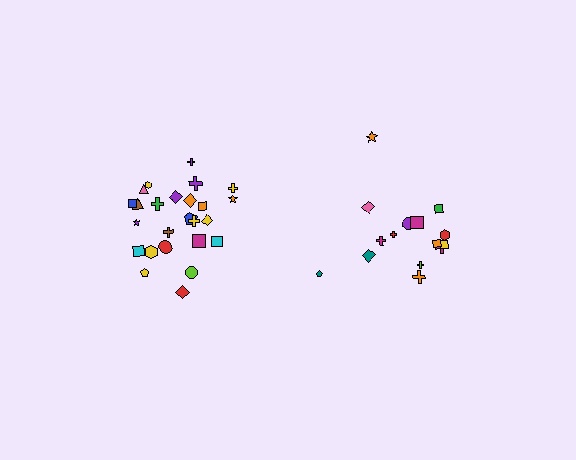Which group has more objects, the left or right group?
The left group.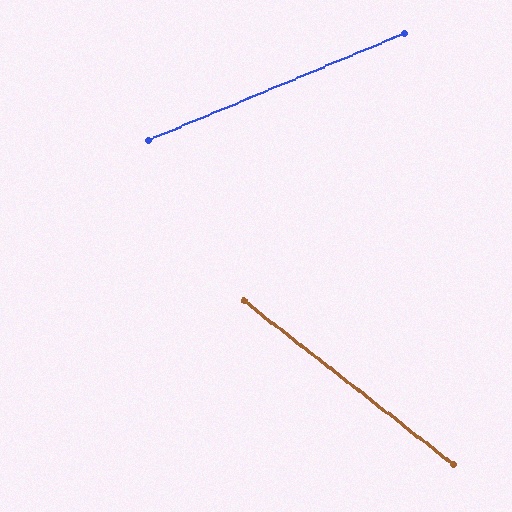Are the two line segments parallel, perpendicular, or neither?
Neither parallel nor perpendicular — they differ by about 60°.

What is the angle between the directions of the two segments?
Approximately 60 degrees.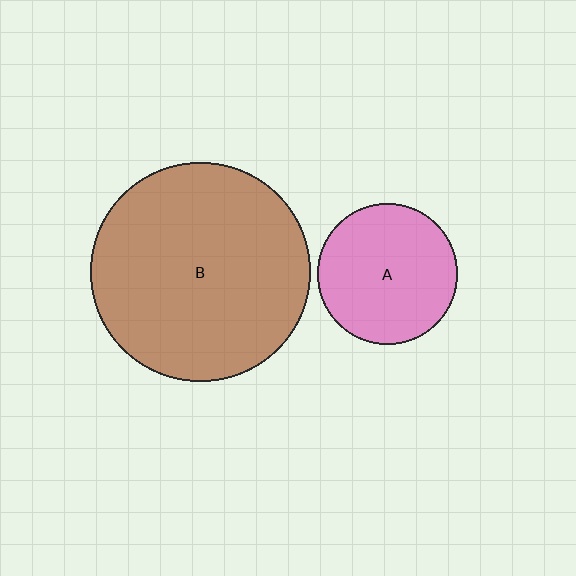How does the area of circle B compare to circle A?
Approximately 2.4 times.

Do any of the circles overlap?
No, none of the circles overlap.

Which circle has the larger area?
Circle B (brown).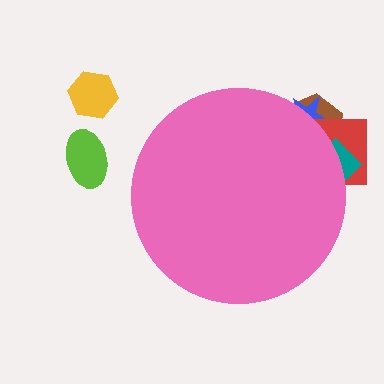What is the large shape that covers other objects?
A pink circle.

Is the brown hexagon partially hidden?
Yes, the brown hexagon is partially hidden behind the pink circle.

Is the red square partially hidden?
Yes, the red square is partially hidden behind the pink circle.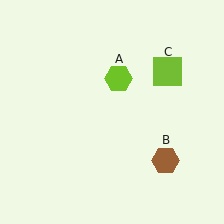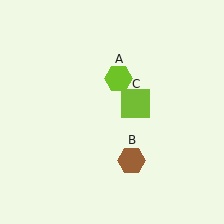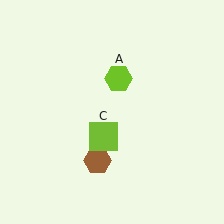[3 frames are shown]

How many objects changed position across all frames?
2 objects changed position: brown hexagon (object B), lime square (object C).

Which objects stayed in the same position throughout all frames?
Lime hexagon (object A) remained stationary.